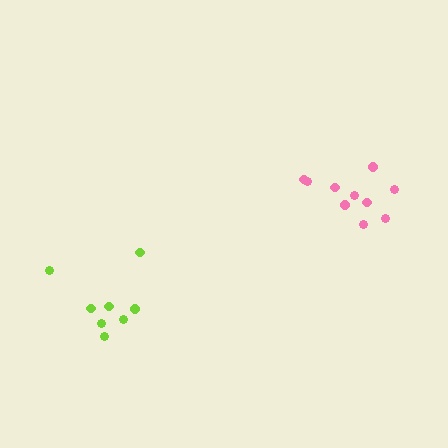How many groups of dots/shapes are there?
There are 2 groups.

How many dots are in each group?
Group 1: 8 dots, Group 2: 10 dots (18 total).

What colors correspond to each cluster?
The clusters are colored: lime, pink.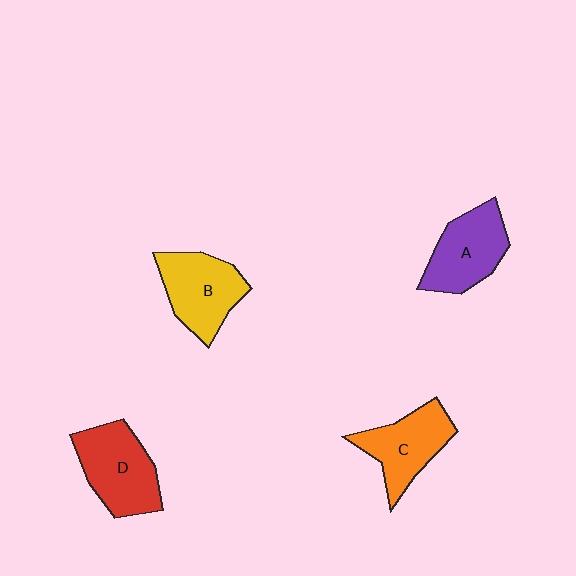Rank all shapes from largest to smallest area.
From largest to smallest: D (red), B (yellow), A (purple), C (orange).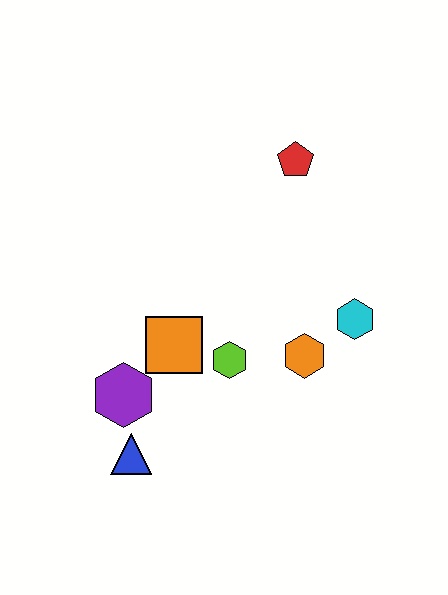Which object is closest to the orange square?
The lime hexagon is closest to the orange square.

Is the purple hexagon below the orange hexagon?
Yes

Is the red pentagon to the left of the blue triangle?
No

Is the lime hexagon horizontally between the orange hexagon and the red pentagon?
No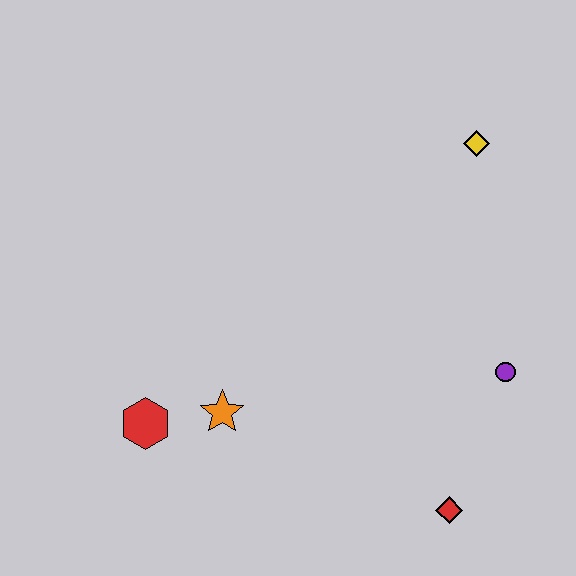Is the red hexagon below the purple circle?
Yes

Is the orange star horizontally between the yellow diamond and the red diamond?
No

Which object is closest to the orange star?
The red hexagon is closest to the orange star.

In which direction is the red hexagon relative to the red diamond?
The red hexagon is to the left of the red diamond.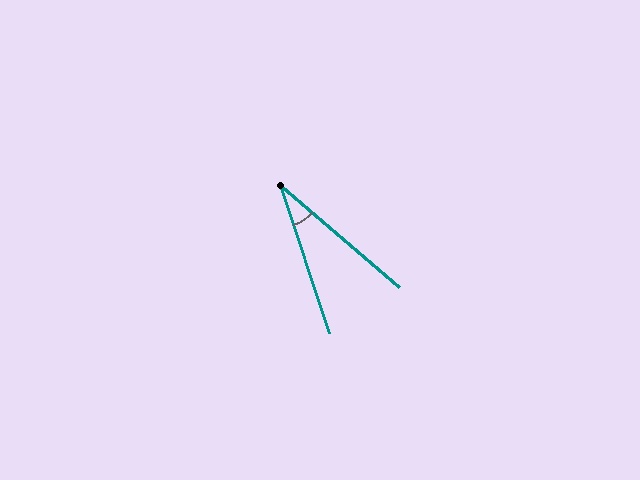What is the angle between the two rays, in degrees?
Approximately 31 degrees.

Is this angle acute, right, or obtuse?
It is acute.